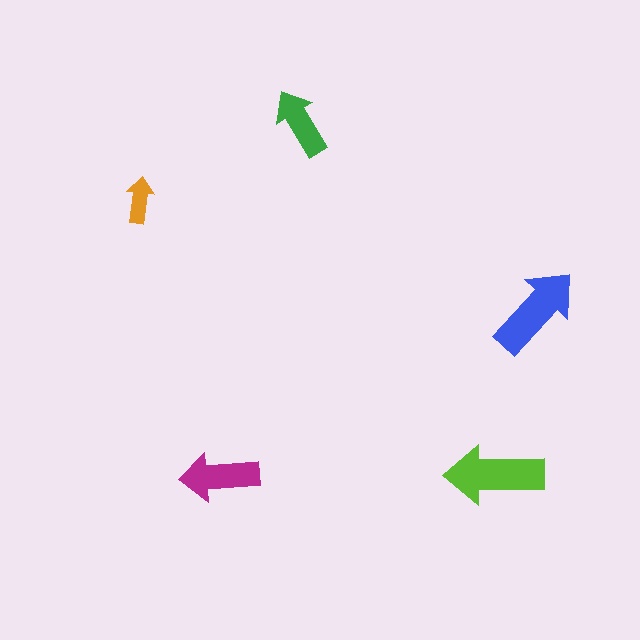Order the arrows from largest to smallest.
the lime one, the blue one, the magenta one, the green one, the orange one.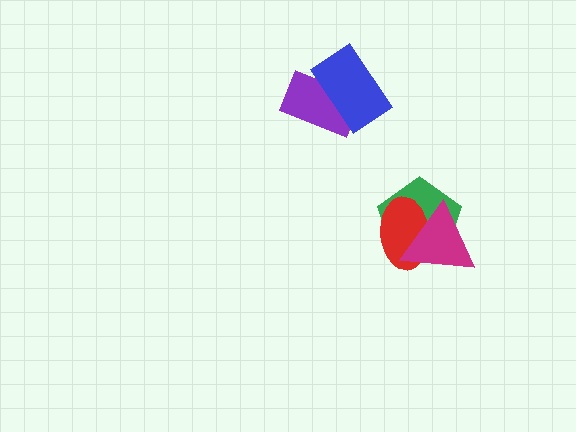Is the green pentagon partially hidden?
Yes, it is partially covered by another shape.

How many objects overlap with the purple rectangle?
1 object overlaps with the purple rectangle.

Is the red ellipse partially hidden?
Yes, it is partially covered by another shape.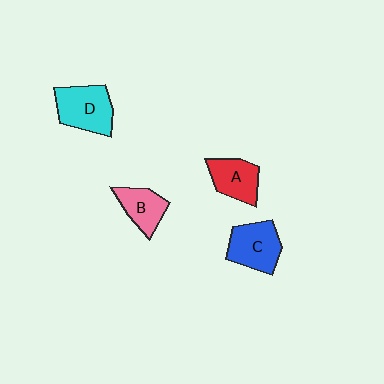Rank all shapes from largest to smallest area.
From largest to smallest: D (cyan), C (blue), A (red), B (pink).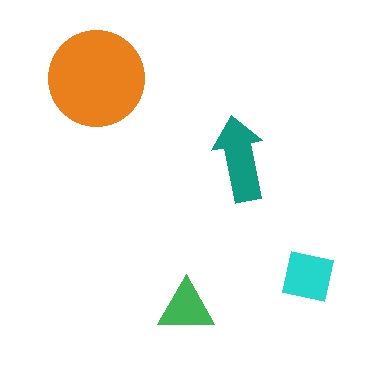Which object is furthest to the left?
The orange circle is leftmost.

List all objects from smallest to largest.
The green triangle, the cyan square, the teal arrow, the orange circle.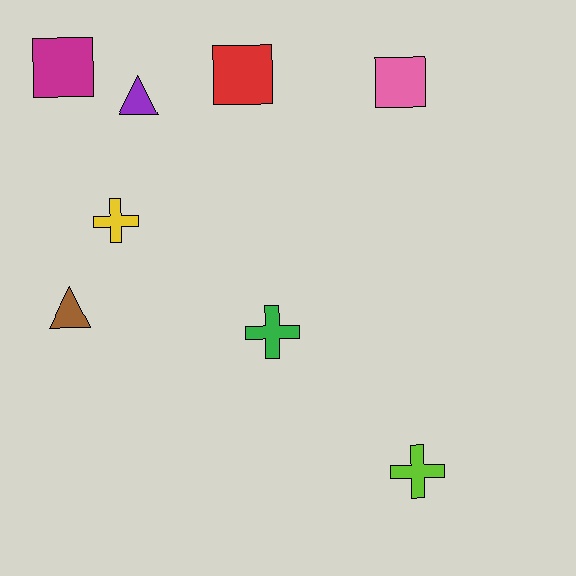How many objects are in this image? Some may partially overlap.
There are 8 objects.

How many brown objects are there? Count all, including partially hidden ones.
There is 1 brown object.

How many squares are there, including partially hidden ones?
There are 3 squares.